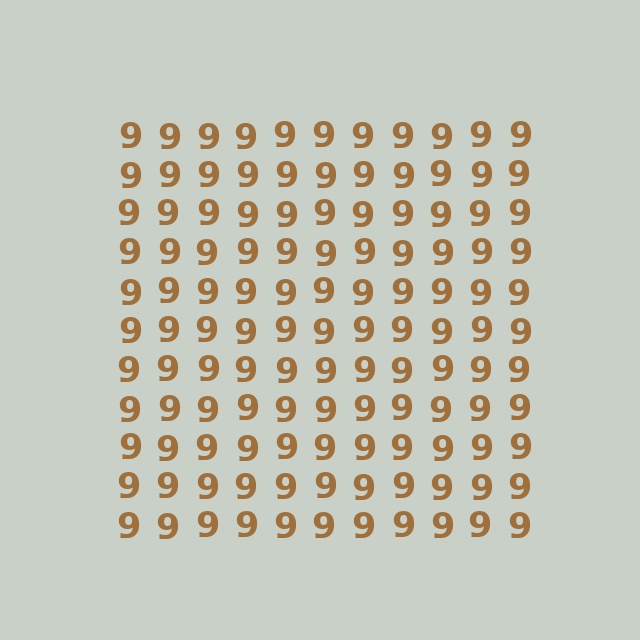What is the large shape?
The large shape is a square.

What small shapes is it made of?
It is made of small digit 9's.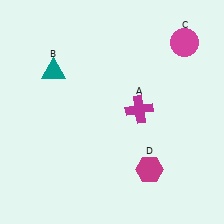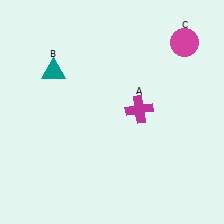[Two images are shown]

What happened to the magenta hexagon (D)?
The magenta hexagon (D) was removed in Image 2. It was in the bottom-right area of Image 1.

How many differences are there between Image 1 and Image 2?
There is 1 difference between the two images.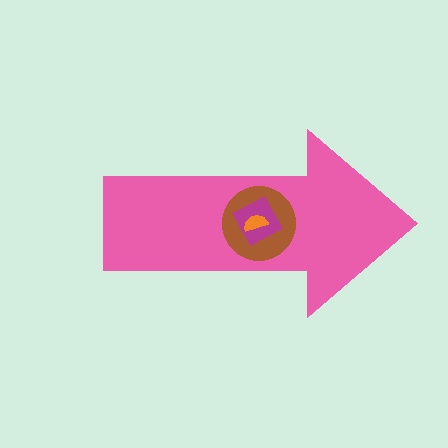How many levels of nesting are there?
4.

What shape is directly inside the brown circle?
The magenta square.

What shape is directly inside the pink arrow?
The brown circle.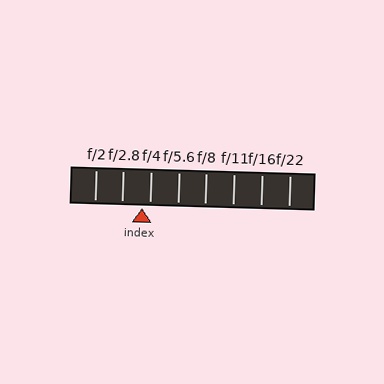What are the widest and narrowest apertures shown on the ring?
The widest aperture shown is f/2 and the narrowest is f/22.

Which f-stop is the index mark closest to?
The index mark is closest to f/4.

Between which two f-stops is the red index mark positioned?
The index mark is between f/2.8 and f/4.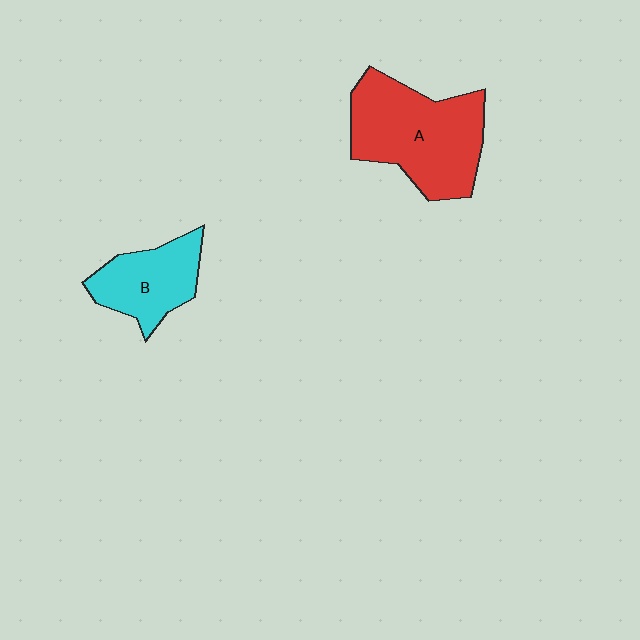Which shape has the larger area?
Shape A (red).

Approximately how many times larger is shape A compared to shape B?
Approximately 1.7 times.